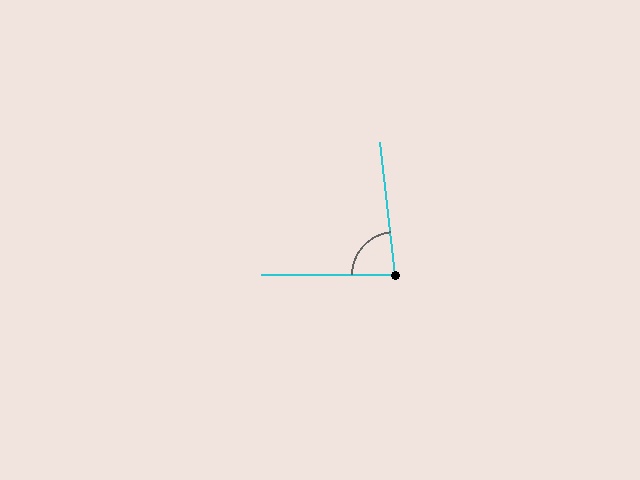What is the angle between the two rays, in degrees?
Approximately 83 degrees.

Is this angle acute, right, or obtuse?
It is acute.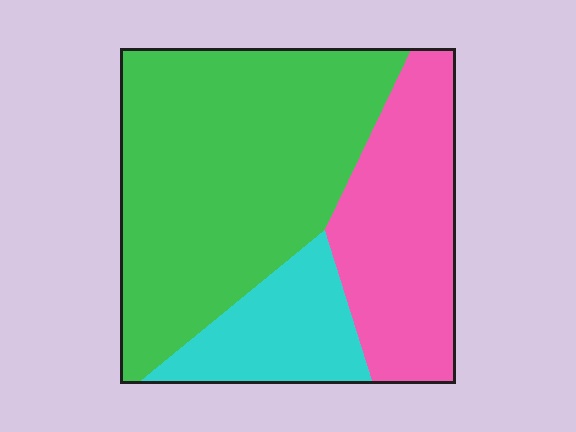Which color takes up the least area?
Cyan, at roughly 15%.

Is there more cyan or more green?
Green.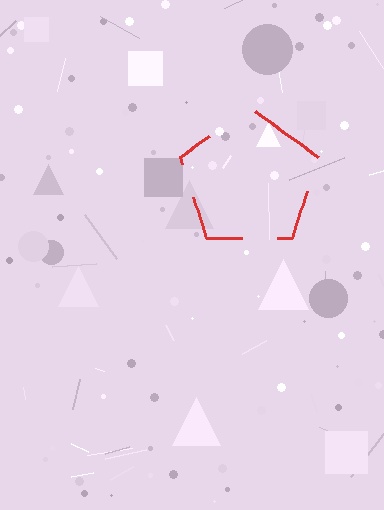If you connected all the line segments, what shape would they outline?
They would outline a pentagon.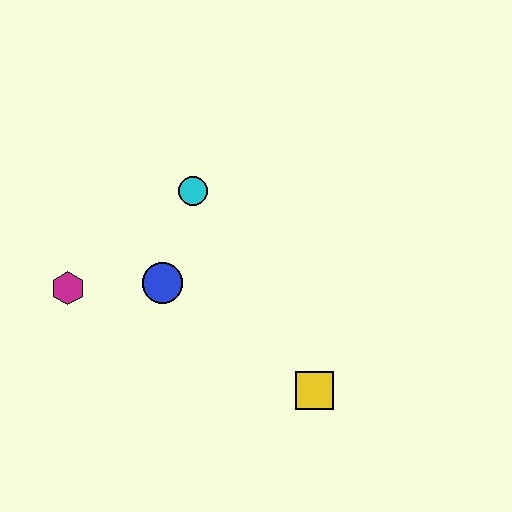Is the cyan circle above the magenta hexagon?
Yes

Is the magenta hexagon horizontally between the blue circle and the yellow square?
No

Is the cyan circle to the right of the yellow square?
No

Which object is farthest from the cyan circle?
The yellow square is farthest from the cyan circle.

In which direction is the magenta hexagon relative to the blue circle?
The magenta hexagon is to the left of the blue circle.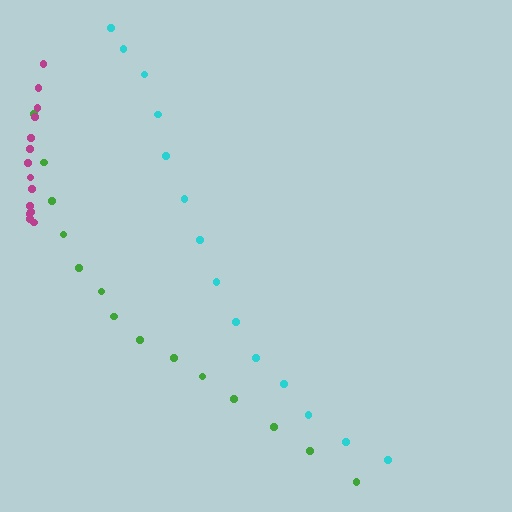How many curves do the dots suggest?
There are 3 distinct paths.